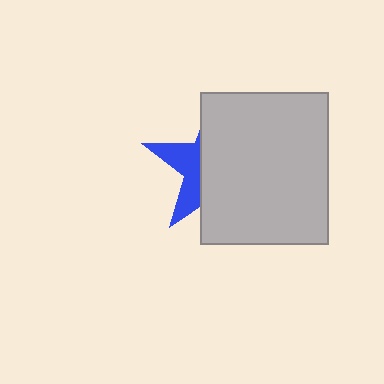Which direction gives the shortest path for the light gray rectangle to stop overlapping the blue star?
Moving right gives the shortest separation.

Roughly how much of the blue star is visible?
A small part of it is visible (roughly 31%).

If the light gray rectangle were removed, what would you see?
You would see the complete blue star.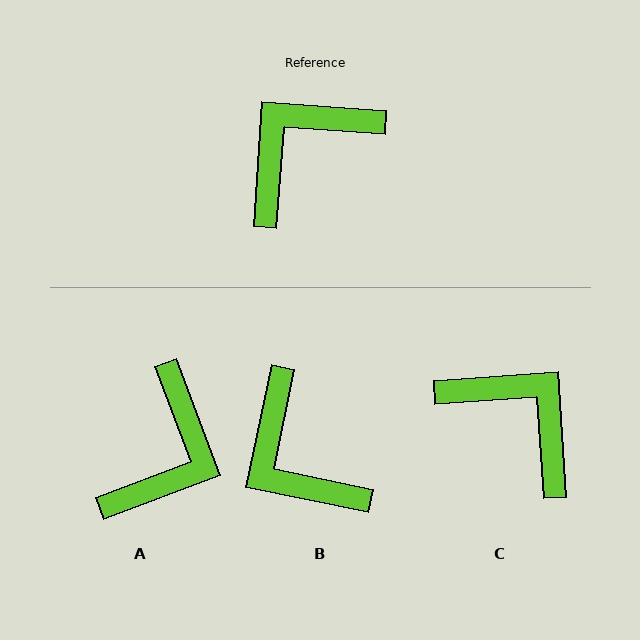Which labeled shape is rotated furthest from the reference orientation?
A, about 155 degrees away.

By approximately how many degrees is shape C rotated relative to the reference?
Approximately 82 degrees clockwise.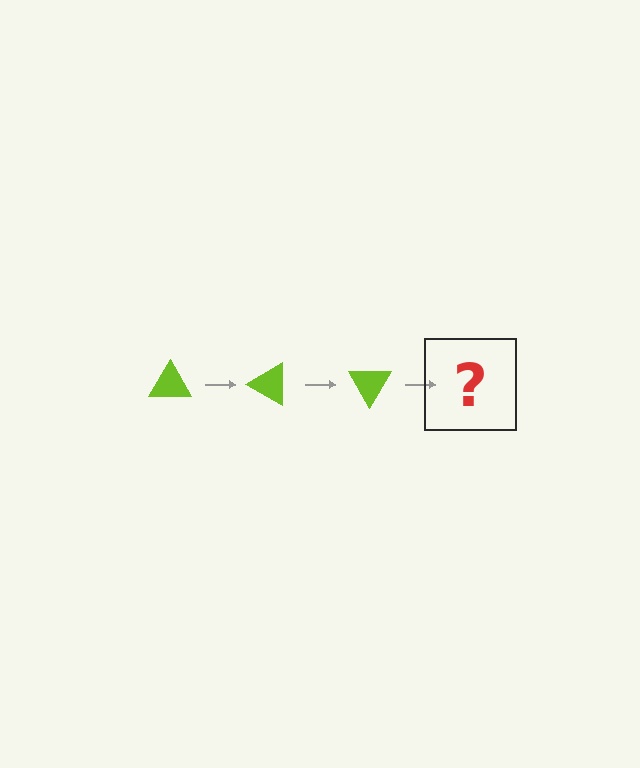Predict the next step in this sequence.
The next step is a lime triangle rotated 90 degrees.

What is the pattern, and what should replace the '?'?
The pattern is that the triangle rotates 30 degrees each step. The '?' should be a lime triangle rotated 90 degrees.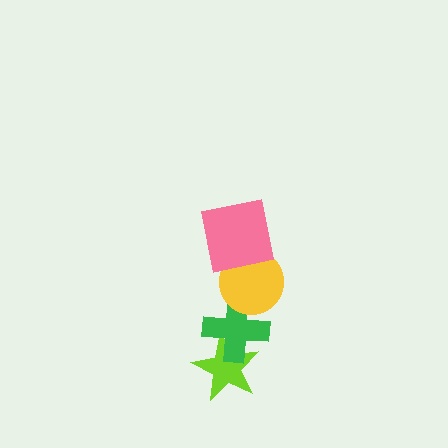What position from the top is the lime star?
The lime star is 4th from the top.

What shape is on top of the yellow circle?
The pink square is on top of the yellow circle.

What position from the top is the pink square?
The pink square is 1st from the top.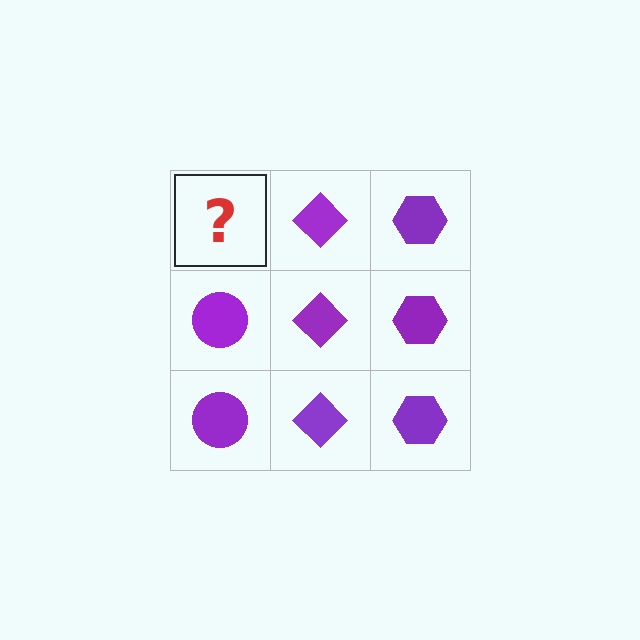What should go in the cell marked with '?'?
The missing cell should contain a purple circle.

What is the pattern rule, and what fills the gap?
The rule is that each column has a consistent shape. The gap should be filled with a purple circle.